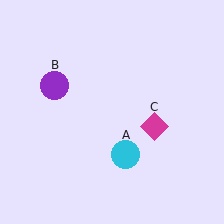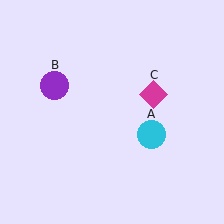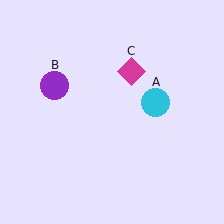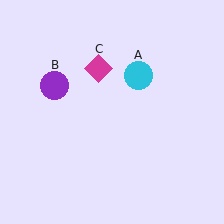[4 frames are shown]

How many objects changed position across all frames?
2 objects changed position: cyan circle (object A), magenta diamond (object C).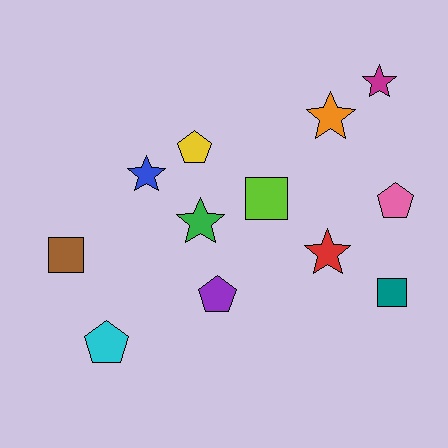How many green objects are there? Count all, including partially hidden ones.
There is 1 green object.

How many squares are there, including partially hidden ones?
There are 3 squares.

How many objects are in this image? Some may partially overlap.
There are 12 objects.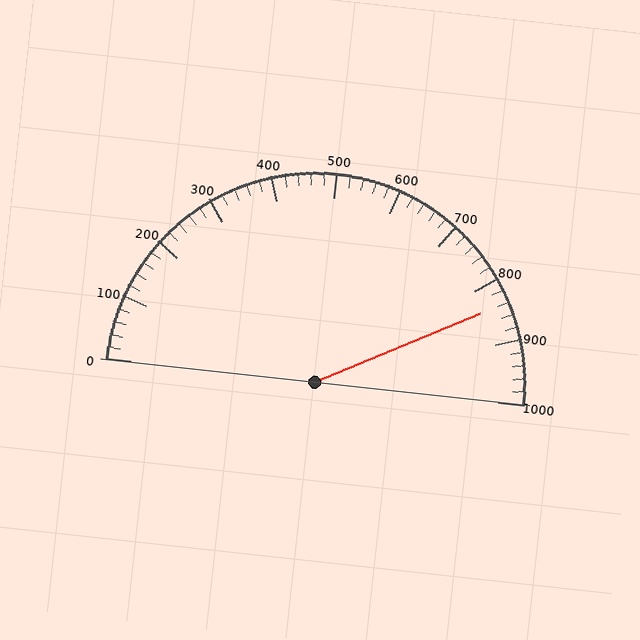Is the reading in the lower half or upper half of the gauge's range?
The reading is in the upper half of the range (0 to 1000).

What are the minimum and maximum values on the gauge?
The gauge ranges from 0 to 1000.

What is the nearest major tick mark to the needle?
The nearest major tick mark is 800.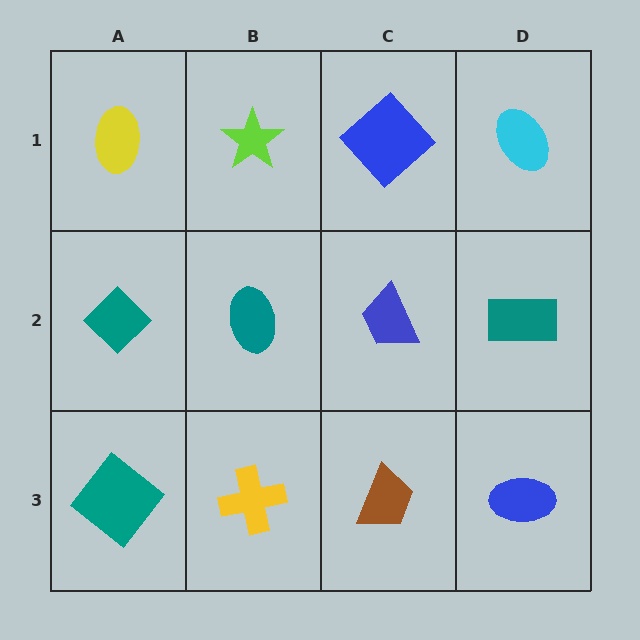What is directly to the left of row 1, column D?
A blue diamond.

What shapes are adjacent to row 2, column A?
A yellow ellipse (row 1, column A), a teal diamond (row 3, column A), a teal ellipse (row 2, column B).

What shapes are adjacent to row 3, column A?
A teal diamond (row 2, column A), a yellow cross (row 3, column B).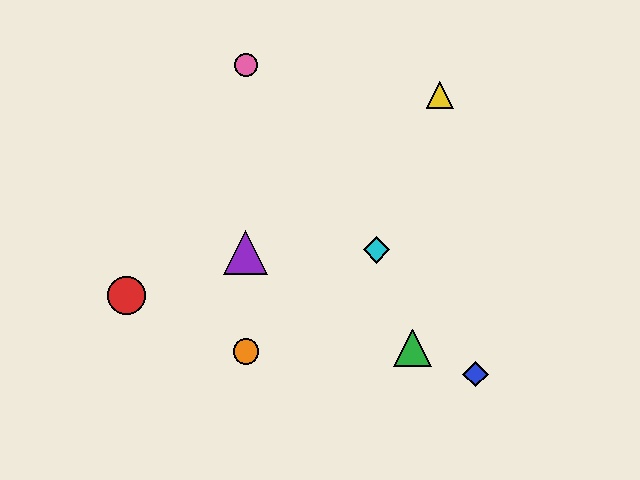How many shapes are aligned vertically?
3 shapes (the purple triangle, the orange circle, the pink circle) are aligned vertically.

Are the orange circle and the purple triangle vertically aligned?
Yes, both are at x≈246.